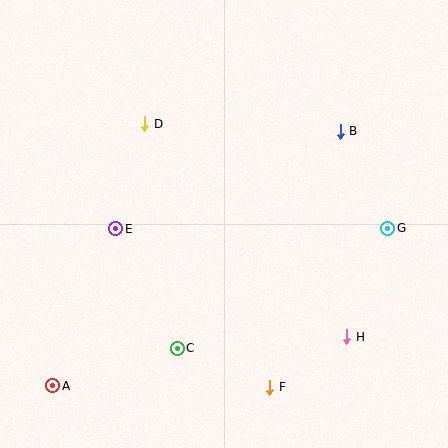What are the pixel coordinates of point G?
Point G is at (388, 228).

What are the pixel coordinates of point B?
Point B is at (340, 131).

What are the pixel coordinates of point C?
Point C is at (177, 348).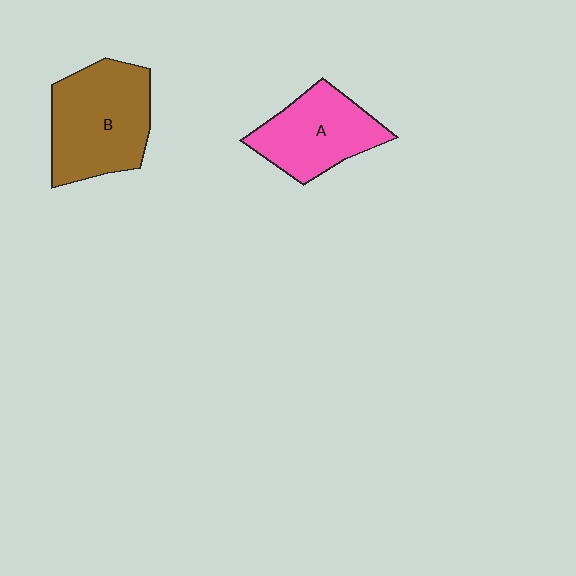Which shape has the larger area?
Shape B (brown).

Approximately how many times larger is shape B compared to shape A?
Approximately 1.3 times.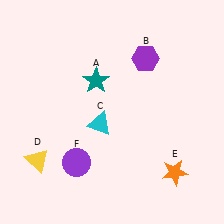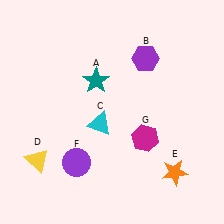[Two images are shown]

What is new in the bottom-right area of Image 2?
A magenta hexagon (G) was added in the bottom-right area of Image 2.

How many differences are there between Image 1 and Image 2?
There is 1 difference between the two images.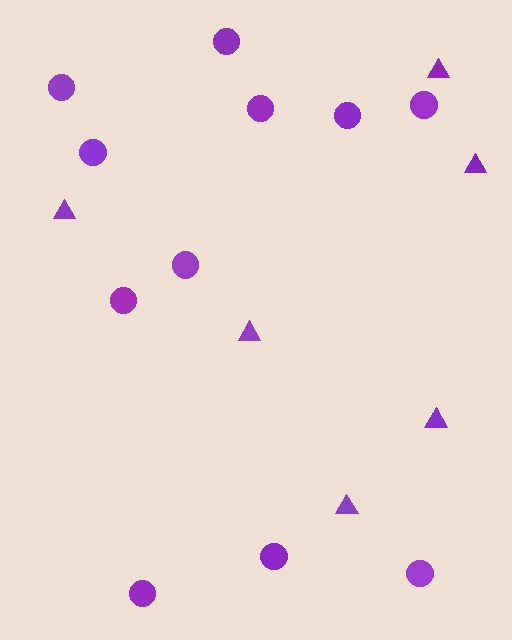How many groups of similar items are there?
There are 2 groups: one group of triangles (6) and one group of circles (11).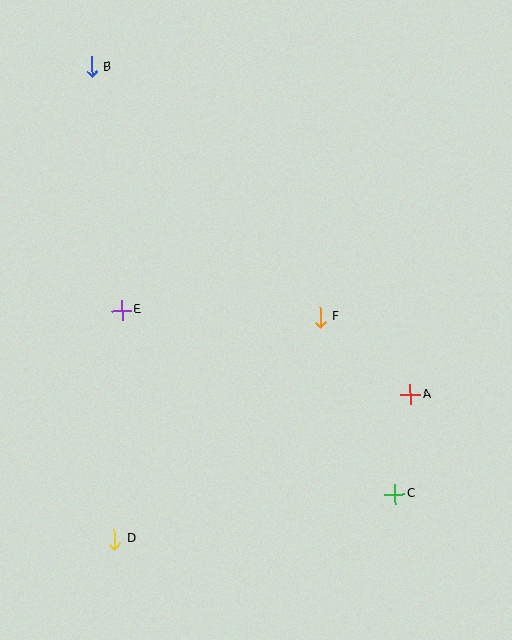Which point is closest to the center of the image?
Point F at (320, 317) is closest to the center.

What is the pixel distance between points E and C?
The distance between E and C is 329 pixels.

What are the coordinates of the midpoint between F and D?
The midpoint between F and D is at (217, 428).